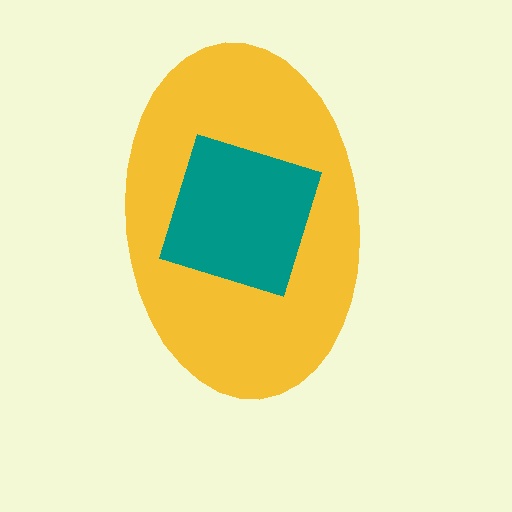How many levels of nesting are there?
2.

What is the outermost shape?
The yellow ellipse.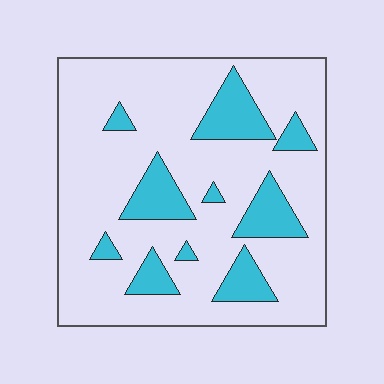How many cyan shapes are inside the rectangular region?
10.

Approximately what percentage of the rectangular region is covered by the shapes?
Approximately 20%.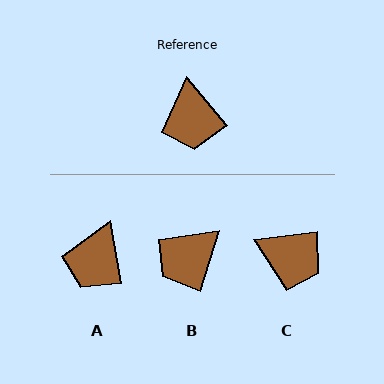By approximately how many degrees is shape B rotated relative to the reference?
Approximately 57 degrees clockwise.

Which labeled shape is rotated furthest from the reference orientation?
B, about 57 degrees away.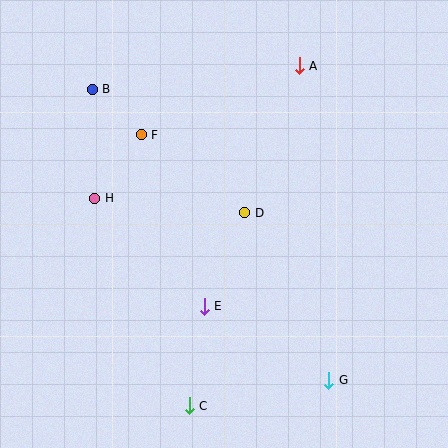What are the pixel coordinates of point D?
Point D is at (245, 213).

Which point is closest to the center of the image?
Point D at (245, 213) is closest to the center.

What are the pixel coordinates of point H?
Point H is at (95, 198).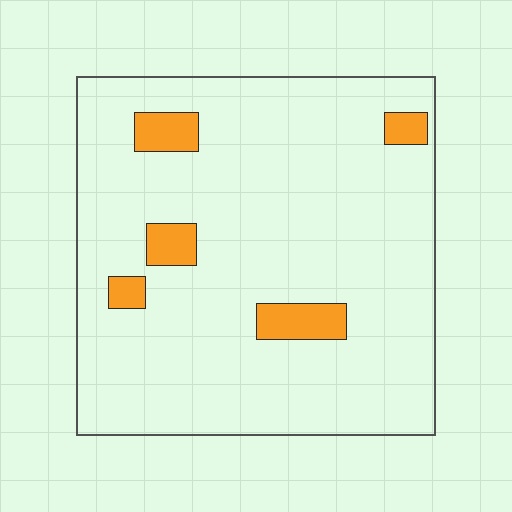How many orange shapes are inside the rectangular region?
5.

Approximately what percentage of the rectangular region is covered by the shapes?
Approximately 10%.